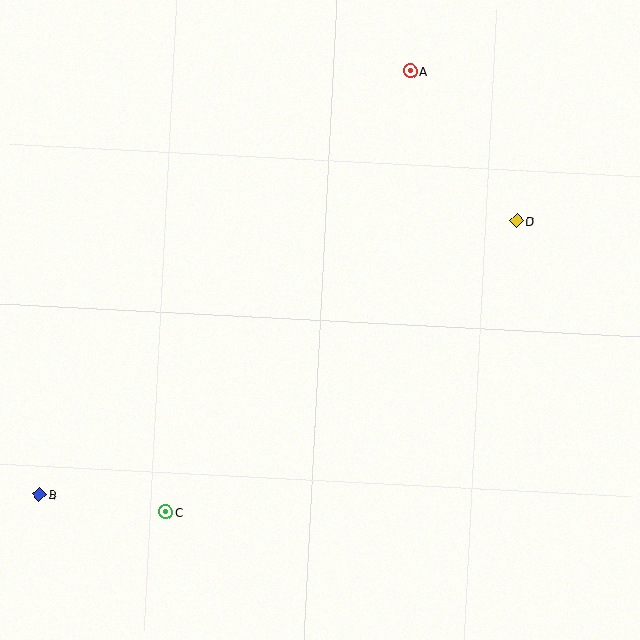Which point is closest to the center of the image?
Point D at (517, 221) is closest to the center.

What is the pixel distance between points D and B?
The distance between D and B is 550 pixels.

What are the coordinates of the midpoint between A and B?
The midpoint between A and B is at (225, 283).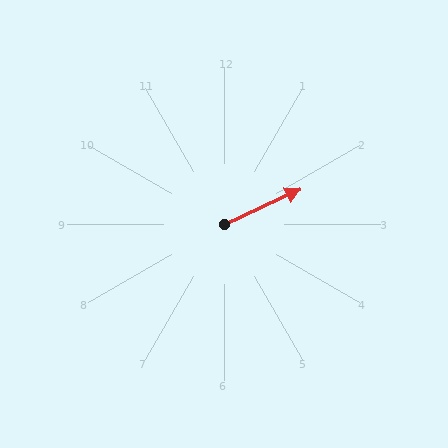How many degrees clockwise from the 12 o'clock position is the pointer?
Approximately 65 degrees.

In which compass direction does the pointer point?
Northeast.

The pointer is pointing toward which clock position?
Roughly 2 o'clock.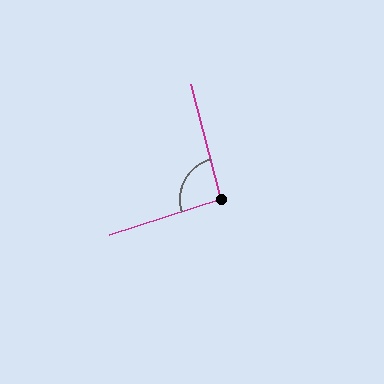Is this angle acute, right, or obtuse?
It is approximately a right angle.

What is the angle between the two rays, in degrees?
Approximately 93 degrees.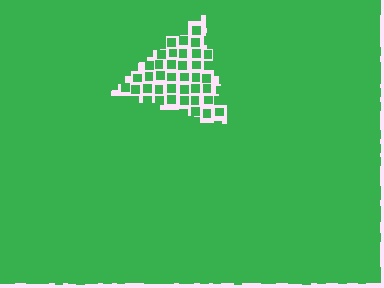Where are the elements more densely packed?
The elements are more densely packed outside the triangle boundary.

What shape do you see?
I see a triangle.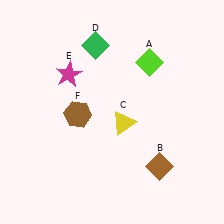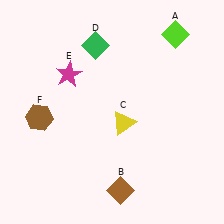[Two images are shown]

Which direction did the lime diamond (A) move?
The lime diamond (A) moved up.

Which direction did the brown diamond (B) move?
The brown diamond (B) moved left.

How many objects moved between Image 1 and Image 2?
3 objects moved between the two images.